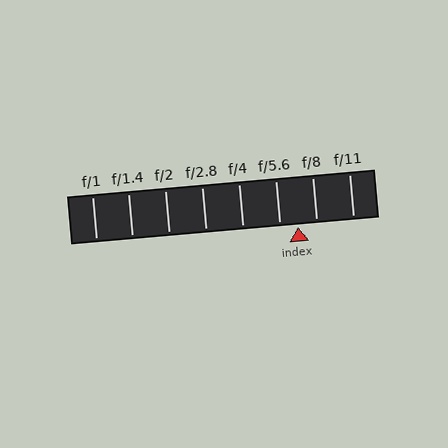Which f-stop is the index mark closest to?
The index mark is closest to f/5.6.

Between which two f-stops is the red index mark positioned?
The index mark is between f/5.6 and f/8.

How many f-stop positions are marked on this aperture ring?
There are 8 f-stop positions marked.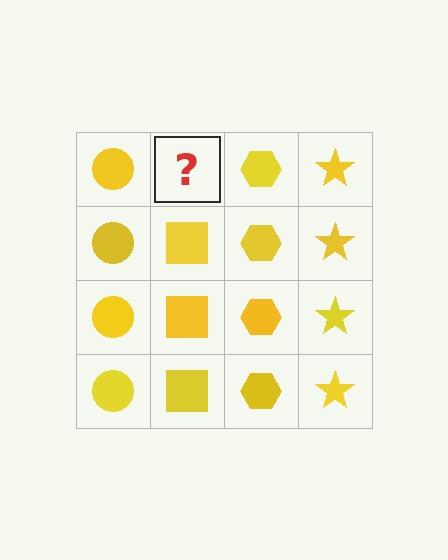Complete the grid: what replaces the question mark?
The question mark should be replaced with a yellow square.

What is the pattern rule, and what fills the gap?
The rule is that each column has a consistent shape. The gap should be filled with a yellow square.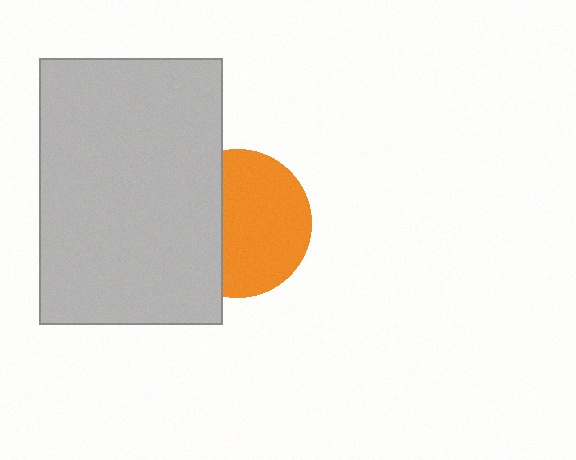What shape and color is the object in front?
The object in front is a light gray rectangle.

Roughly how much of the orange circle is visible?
About half of it is visible (roughly 62%).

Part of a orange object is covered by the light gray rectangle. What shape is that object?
It is a circle.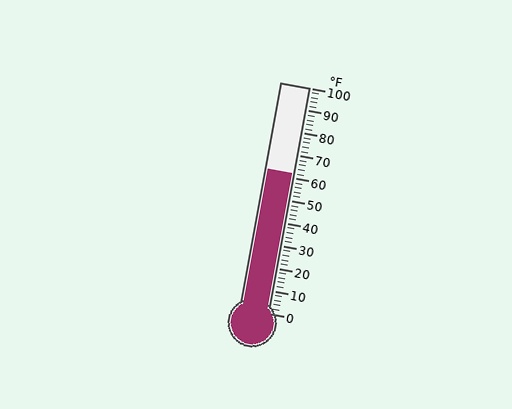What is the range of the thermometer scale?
The thermometer scale ranges from 0°F to 100°F.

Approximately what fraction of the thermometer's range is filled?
The thermometer is filled to approximately 60% of its range.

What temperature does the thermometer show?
The thermometer shows approximately 62°F.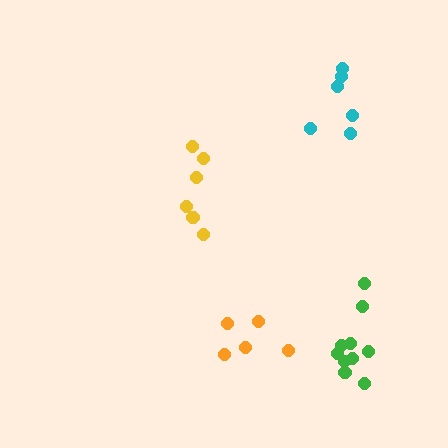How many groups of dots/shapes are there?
There are 4 groups.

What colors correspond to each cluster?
The clusters are colored: yellow, orange, cyan, green.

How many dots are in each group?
Group 1: 6 dots, Group 2: 5 dots, Group 3: 6 dots, Group 4: 10 dots (27 total).